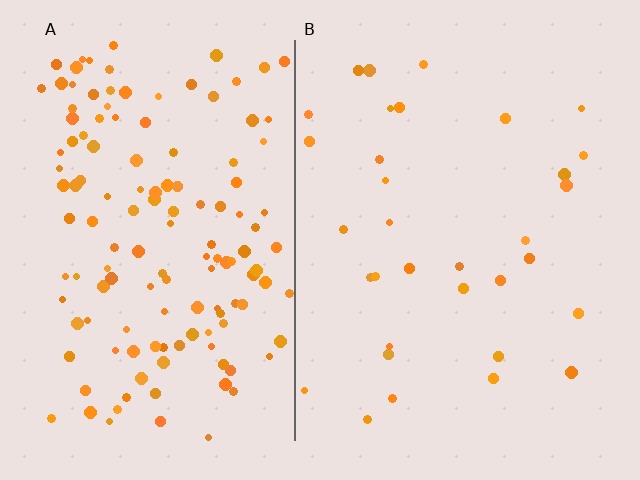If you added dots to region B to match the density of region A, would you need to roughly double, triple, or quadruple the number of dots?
Approximately quadruple.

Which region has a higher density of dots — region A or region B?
A (the left).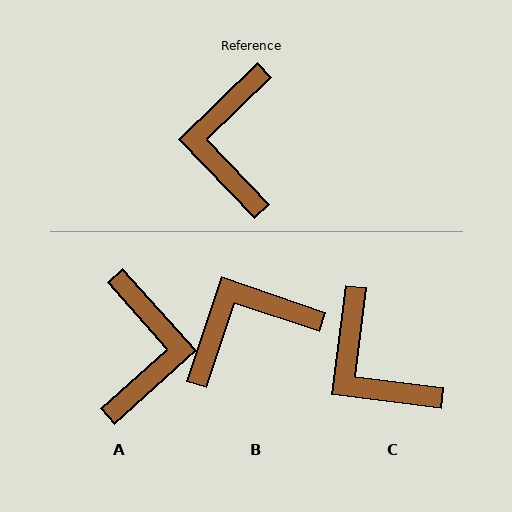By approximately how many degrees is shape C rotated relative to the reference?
Approximately 39 degrees counter-clockwise.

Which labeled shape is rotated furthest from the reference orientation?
A, about 178 degrees away.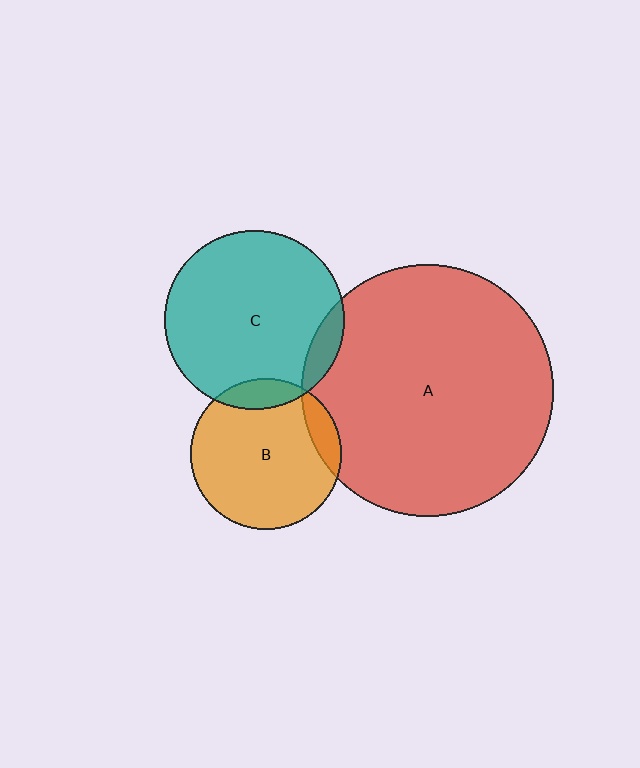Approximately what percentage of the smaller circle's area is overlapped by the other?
Approximately 10%.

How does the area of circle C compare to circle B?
Approximately 1.4 times.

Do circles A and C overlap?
Yes.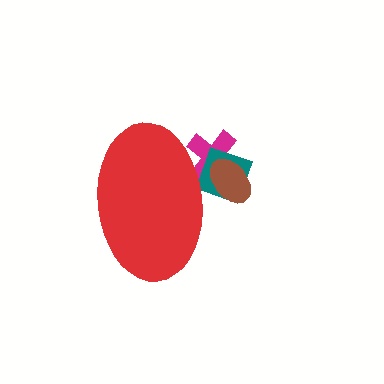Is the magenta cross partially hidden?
Yes, the magenta cross is partially hidden behind the red ellipse.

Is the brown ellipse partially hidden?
Yes, the brown ellipse is partially hidden behind the red ellipse.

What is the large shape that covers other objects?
A red ellipse.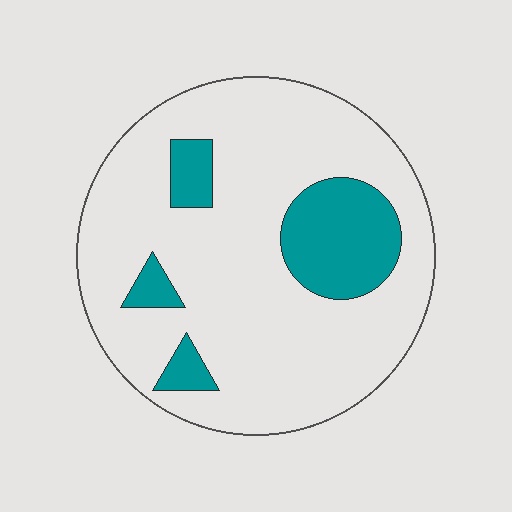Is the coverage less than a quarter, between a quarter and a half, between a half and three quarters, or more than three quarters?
Less than a quarter.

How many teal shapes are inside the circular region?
4.